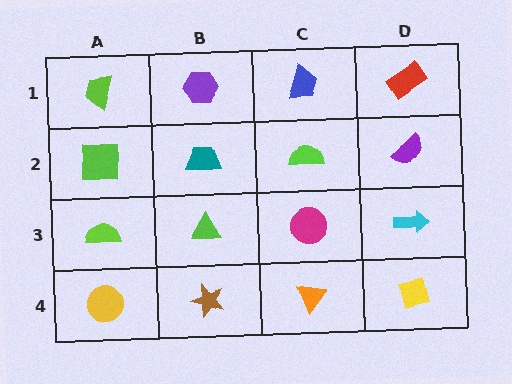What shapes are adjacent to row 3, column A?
A lime square (row 2, column A), a yellow circle (row 4, column A), a lime triangle (row 3, column B).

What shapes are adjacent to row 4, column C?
A magenta circle (row 3, column C), a brown star (row 4, column B), a yellow square (row 4, column D).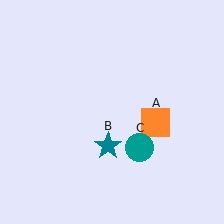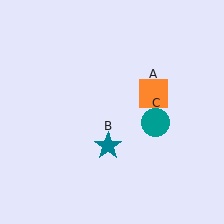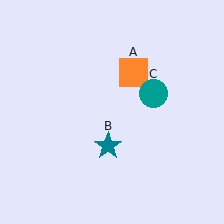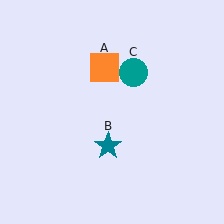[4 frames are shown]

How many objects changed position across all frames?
2 objects changed position: orange square (object A), teal circle (object C).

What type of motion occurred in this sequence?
The orange square (object A), teal circle (object C) rotated counterclockwise around the center of the scene.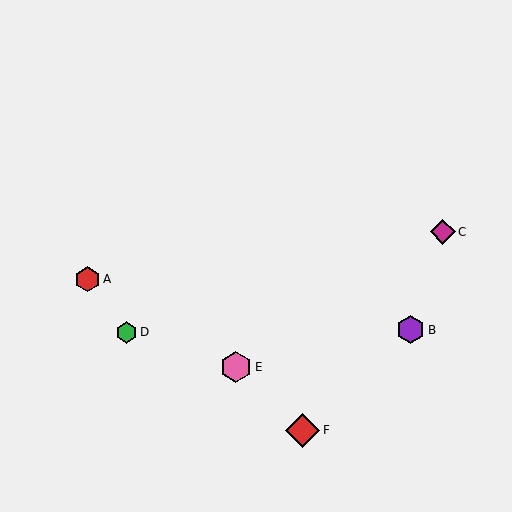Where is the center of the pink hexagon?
The center of the pink hexagon is at (236, 367).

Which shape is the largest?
The red diamond (labeled F) is the largest.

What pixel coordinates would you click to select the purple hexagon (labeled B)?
Click at (411, 330) to select the purple hexagon B.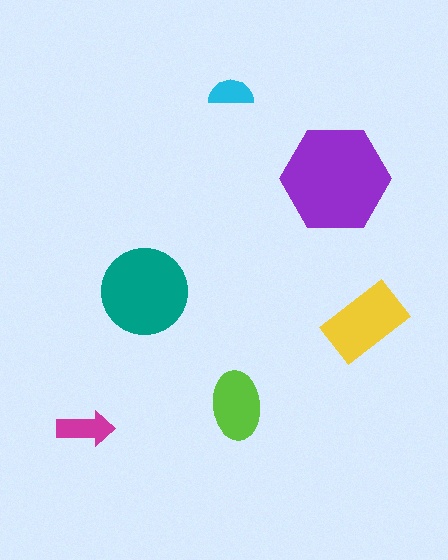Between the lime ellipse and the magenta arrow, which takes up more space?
The lime ellipse.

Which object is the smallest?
The cyan semicircle.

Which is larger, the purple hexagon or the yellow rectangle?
The purple hexagon.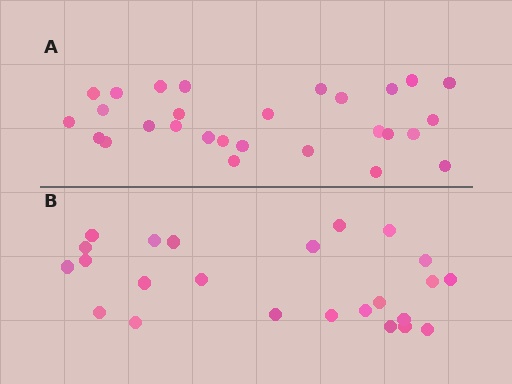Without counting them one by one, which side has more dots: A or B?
Region A (the top region) has more dots.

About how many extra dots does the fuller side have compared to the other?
Region A has about 4 more dots than region B.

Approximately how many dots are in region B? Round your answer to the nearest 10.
About 20 dots. (The exact count is 24, which rounds to 20.)